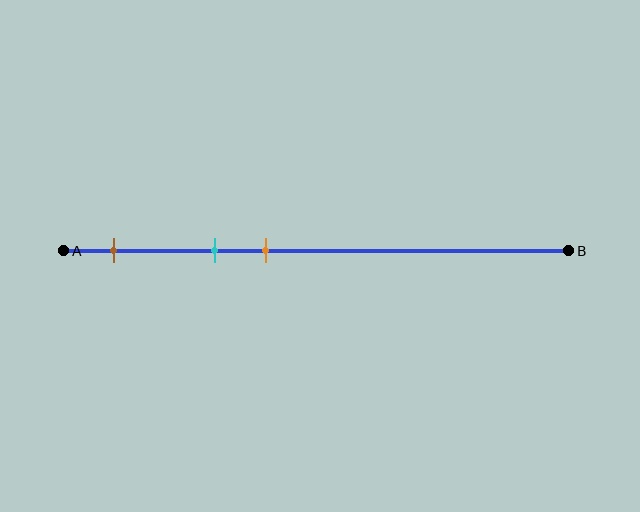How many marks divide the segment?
There are 3 marks dividing the segment.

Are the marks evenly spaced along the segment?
Yes, the marks are approximately evenly spaced.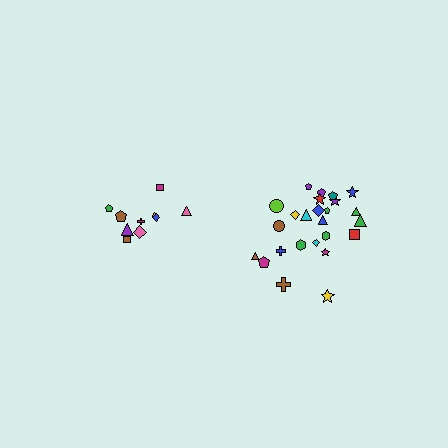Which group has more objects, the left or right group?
The right group.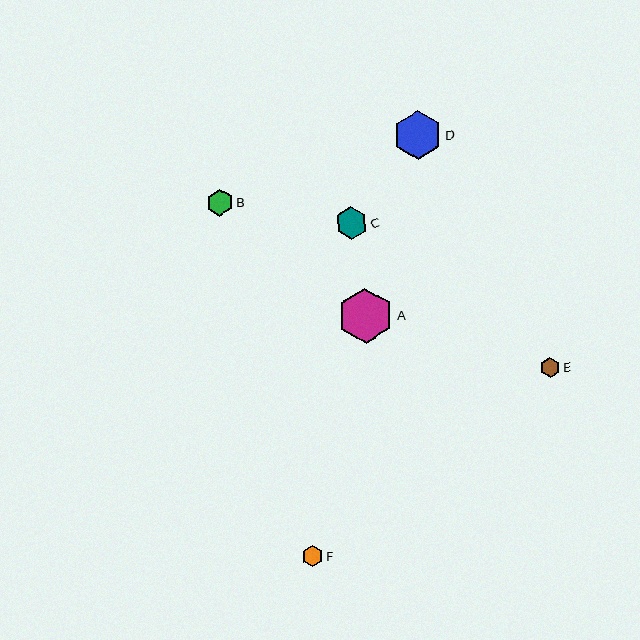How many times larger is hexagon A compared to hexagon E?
Hexagon A is approximately 2.7 times the size of hexagon E.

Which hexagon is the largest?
Hexagon A is the largest with a size of approximately 55 pixels.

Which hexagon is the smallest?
Hexagon E is the smallest with a size of approximately 20 pixels.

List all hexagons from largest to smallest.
From largest to smallest: A, D, C, B, F, E.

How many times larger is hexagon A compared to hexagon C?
Hexagon A is approximately 1.7 times the size of hexagon C.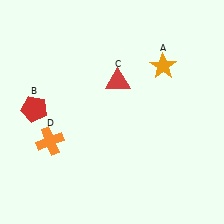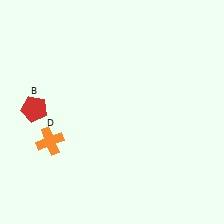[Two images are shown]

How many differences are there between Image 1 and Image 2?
There are 2 differences between the two images.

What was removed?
The red triangle (C), the orange star (A) were removed in Image 2.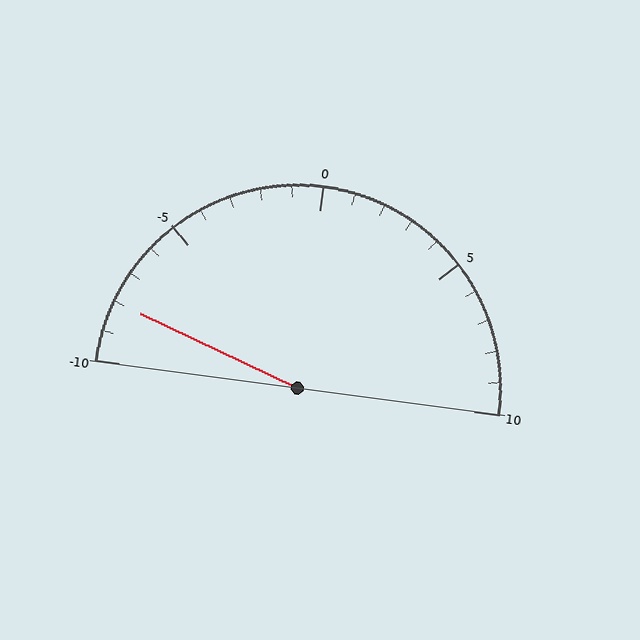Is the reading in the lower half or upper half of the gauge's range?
The reading is in the lower half of the range (-10 to 10).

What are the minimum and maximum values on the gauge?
The gauge ranges from -10 to 10.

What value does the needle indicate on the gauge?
The needle indicates approximately -8.